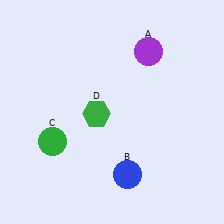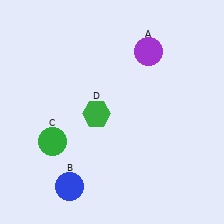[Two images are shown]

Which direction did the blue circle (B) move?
The blue circle (B) moved left.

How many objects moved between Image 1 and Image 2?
1 object moved between the two images.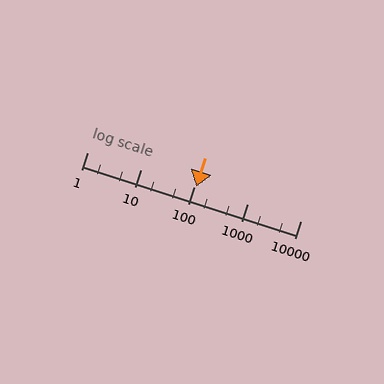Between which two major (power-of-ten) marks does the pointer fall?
The pointer is between 100 and 1000.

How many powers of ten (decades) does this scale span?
The scale spans 4 decades, from 1 to 10000.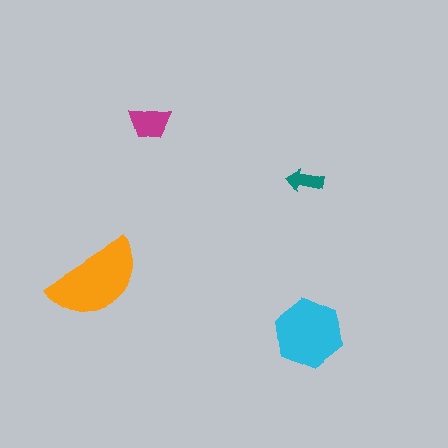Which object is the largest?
The orange semicircle.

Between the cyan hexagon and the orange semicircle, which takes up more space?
The orange semicircle.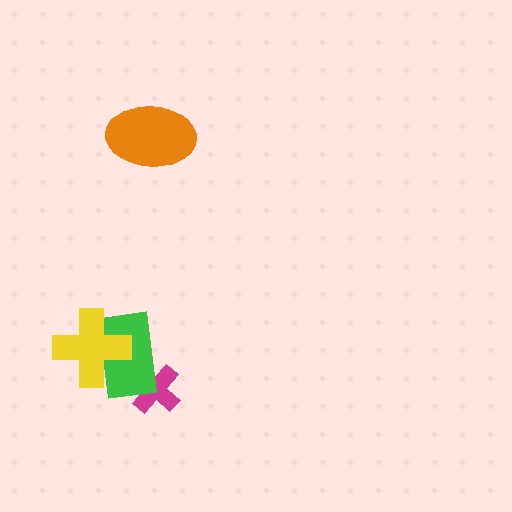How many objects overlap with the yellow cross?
1 object overlaps with the yellow cross.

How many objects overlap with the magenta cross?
1 object overlaps with the magenta cross.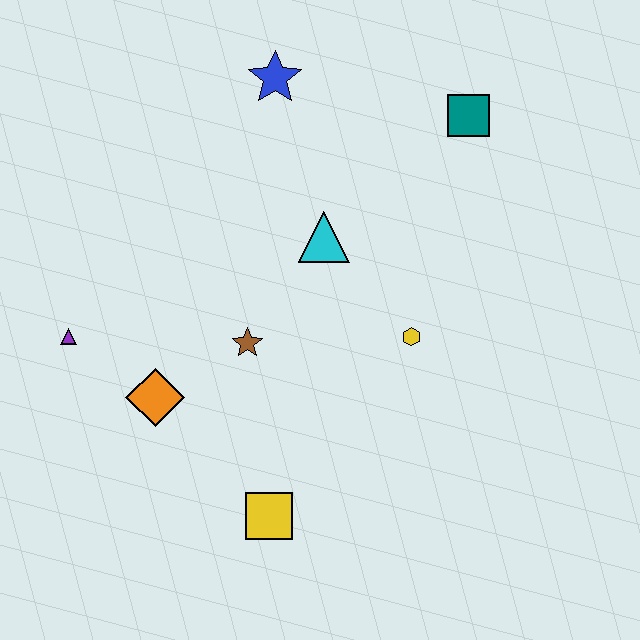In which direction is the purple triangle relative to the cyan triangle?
The purple triangle is to the left of the cyan triangle.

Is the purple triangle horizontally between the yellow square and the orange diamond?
No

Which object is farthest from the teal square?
The purple triangle is farthest from the teal square.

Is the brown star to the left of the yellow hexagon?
Yes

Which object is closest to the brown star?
The orange diamond is closest to the brown star.